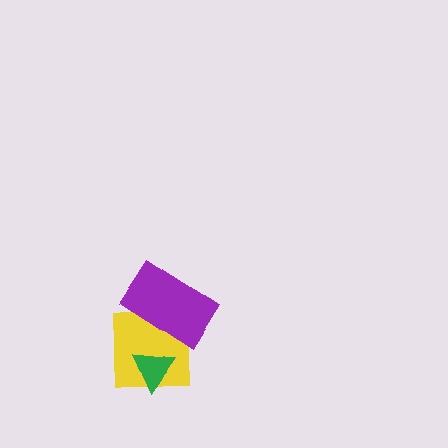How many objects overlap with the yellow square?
2 objects overlap with the yellow square.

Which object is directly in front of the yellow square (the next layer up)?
The green triangle is directly in front of the yellow square.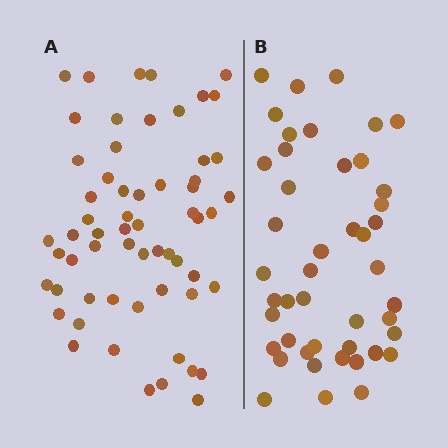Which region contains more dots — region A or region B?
Region A (the left region) has more dots.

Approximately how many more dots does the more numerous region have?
Region A has approximately 15 more dots than region B.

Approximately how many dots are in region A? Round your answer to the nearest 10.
About 60 dots.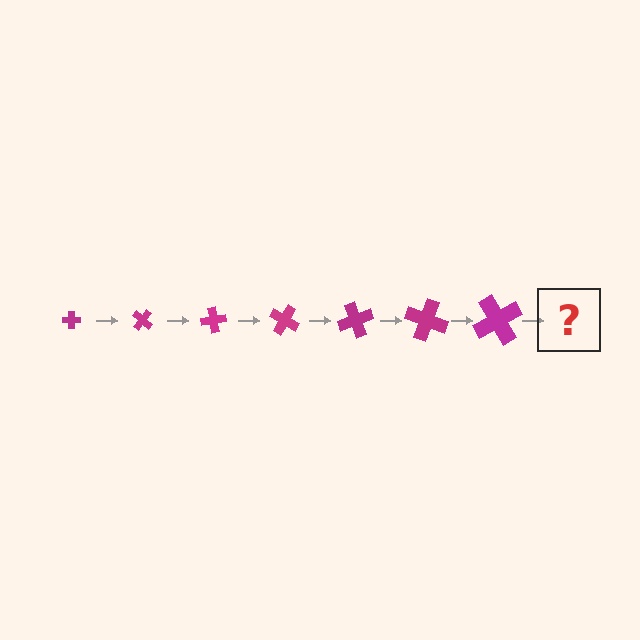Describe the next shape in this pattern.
It should be a cross, larger than the previous one and rotated 280 degrees from the start.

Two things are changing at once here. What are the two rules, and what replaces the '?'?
The two rules are that the cross grows larger each step and it rotates 40 degrees each step. The '?' should be a cross, larger than the previous one and rotated 280 degrees from the start.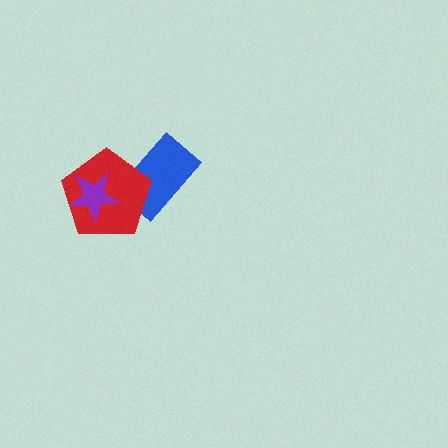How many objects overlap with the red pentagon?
2 objects overlap with the red pentagon.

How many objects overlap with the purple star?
1 object overlaps with the purple star.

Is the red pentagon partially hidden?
Yes, it is partially covered by another shape.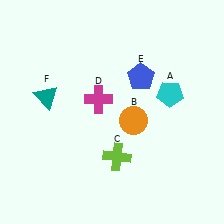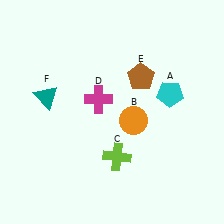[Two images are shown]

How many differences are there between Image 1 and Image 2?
There is 1 difference between the two images.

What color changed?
The pentagon (E) changed from blue in Image 1 to brown in Image 2.